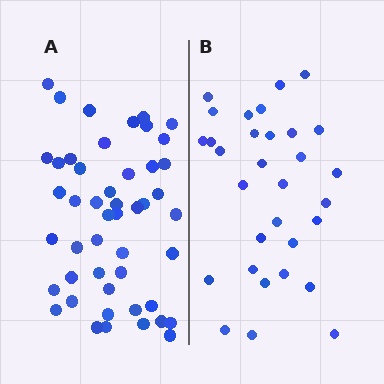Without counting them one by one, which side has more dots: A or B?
Region A (the left region) has more dots.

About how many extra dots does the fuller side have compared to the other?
Region A has approximately 15 more dots than region B.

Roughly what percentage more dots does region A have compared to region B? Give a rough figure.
About 55% more.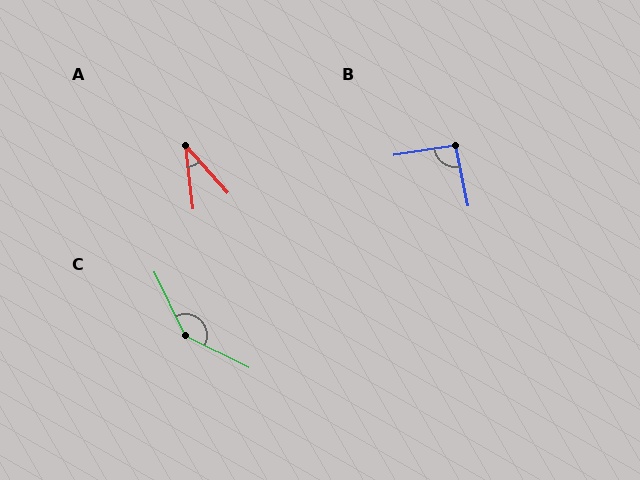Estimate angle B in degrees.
Approximately 92 degrees.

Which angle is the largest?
C, at approximately 142 degrees.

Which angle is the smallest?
A, at approximately 35 degrees.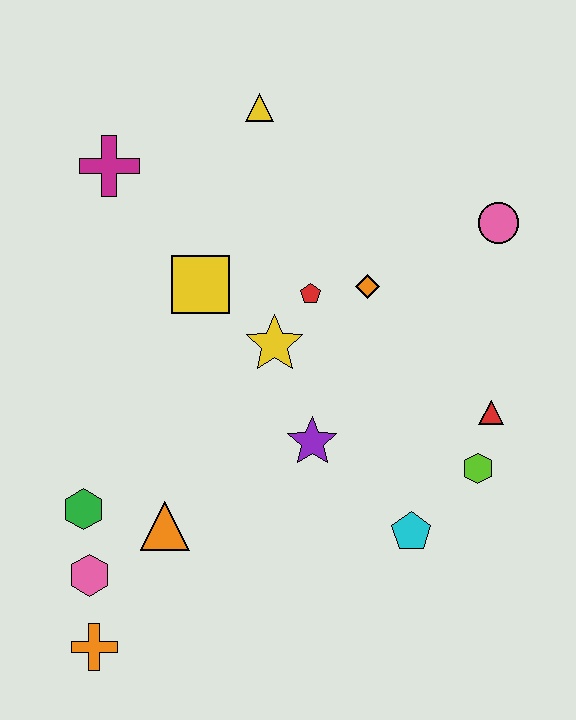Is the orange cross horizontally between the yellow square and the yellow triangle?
No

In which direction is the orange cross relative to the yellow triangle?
The orange cross is below the yellow triangle.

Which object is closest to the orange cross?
The pink hexagon is closest to the orange cross.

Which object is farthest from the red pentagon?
The orange cross is farthest from the red pentagon.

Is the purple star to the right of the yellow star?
Yes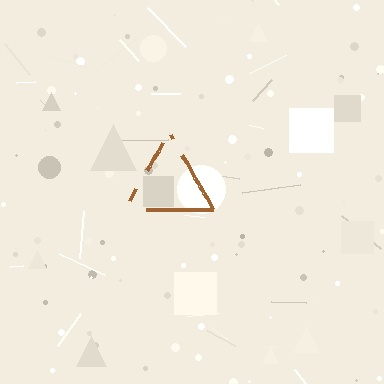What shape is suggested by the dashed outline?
The dashed outline suggests a triangle.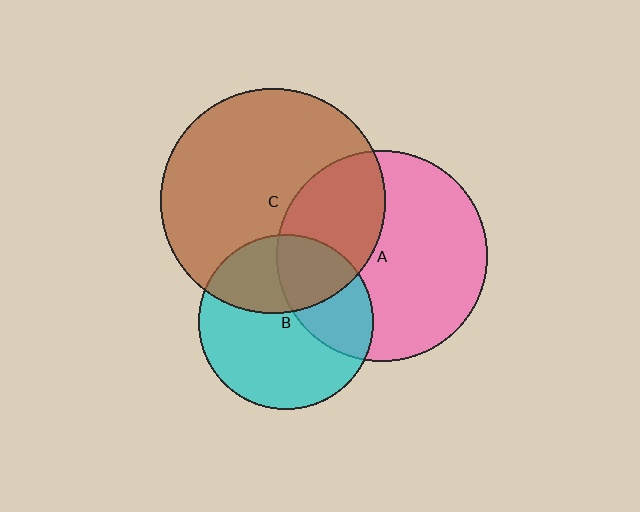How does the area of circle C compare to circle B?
Approximately 1.7 times.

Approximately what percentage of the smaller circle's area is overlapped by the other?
Approximately 35%.